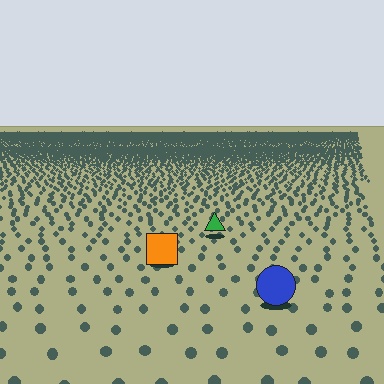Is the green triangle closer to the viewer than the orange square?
No. The orange square is closer — you can tell from the texture gradient: the ground texture is coarser near it.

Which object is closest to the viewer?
The blue circle is closest. The texture marks near it are larger and more spread out.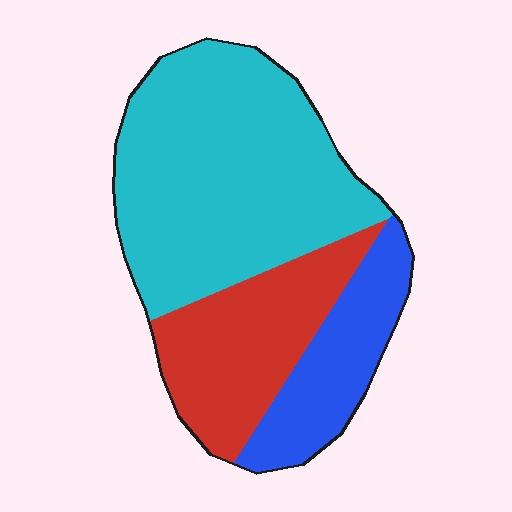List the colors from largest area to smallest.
From largest to smallest: cyan, red, blue.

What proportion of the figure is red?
Red takes up between a quarter and a half of the figure.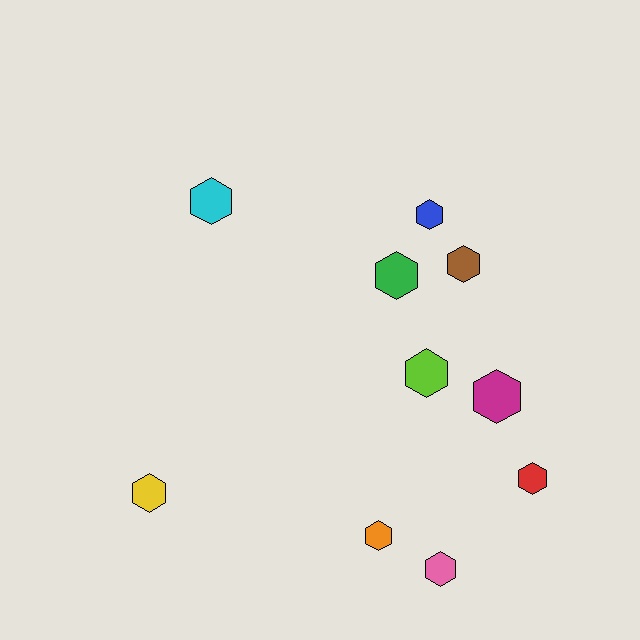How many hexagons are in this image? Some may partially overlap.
There are 10 hexagons.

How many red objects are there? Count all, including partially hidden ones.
There is 1 red object.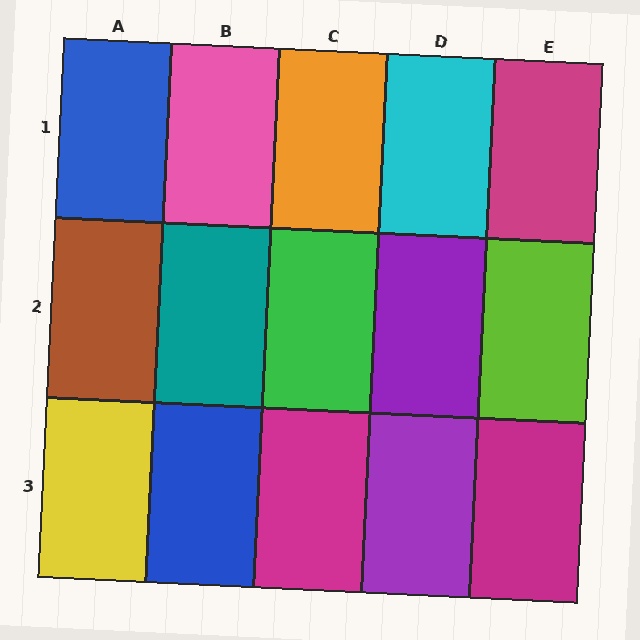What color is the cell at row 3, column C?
Magenta.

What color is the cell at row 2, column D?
Purple.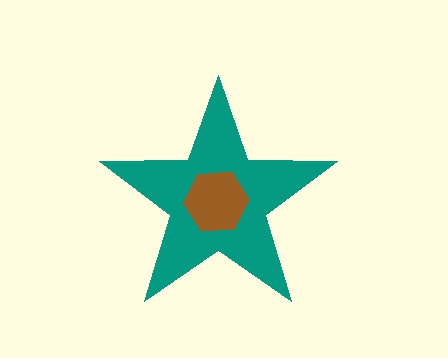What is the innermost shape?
The brown hexagon.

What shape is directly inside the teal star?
The brown hexagon.